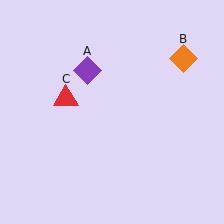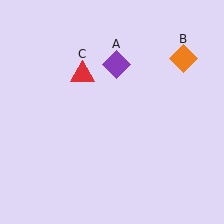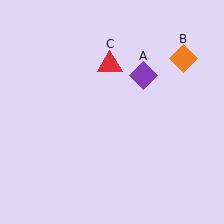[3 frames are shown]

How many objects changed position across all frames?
2 objects changed position: purple diamond (object A), red triangle (object C).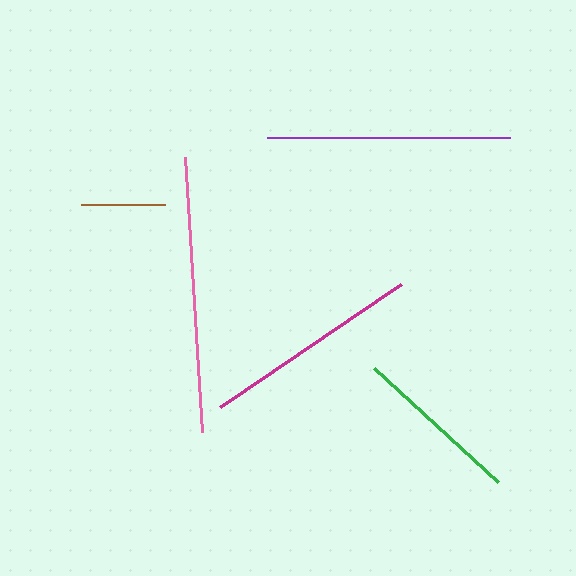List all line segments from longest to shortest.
From longest to shortest: pink, purple, magenta, green, brown.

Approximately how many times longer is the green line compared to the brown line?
The green line is approximately 2.0 times the length of the brown line.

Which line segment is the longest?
The pink line is the longest at approximately 276 pixels.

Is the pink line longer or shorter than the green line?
The pink line is longer than the green line.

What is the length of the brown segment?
The brown segment is approximately 83 pixels long.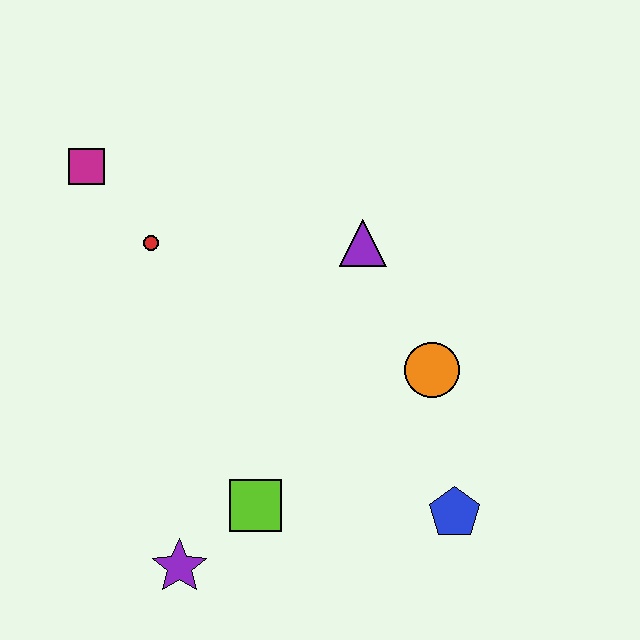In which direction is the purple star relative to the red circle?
The purple star is below the red circle.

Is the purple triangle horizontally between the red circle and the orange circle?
Yes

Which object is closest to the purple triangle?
The orange circle is closest to the purple triangle.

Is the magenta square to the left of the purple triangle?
Yes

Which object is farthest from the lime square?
The magenta square is farthest from the lime square.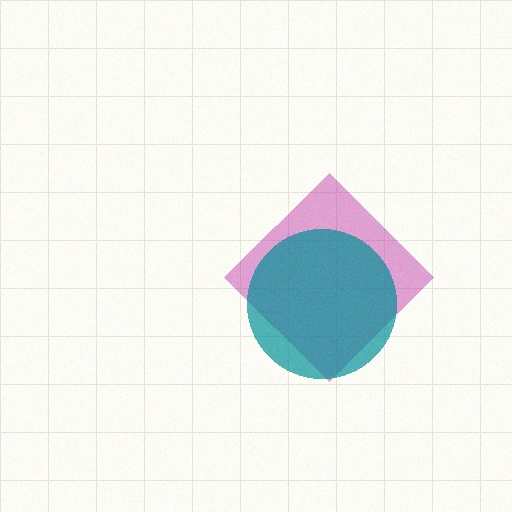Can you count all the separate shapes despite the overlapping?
Yes, there are 2 separate shapes.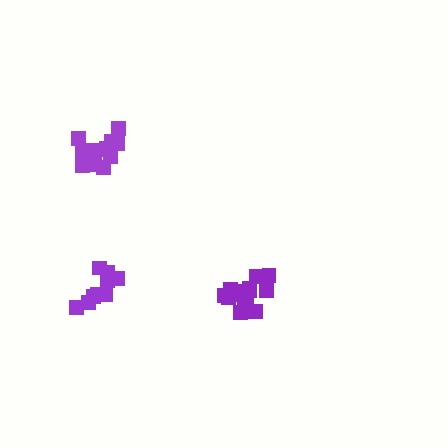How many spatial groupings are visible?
There are 3 spatial groupings.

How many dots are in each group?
Group 1: 9 dots, Group 2: 13 dots, Group 3: 14 dots (36 total).